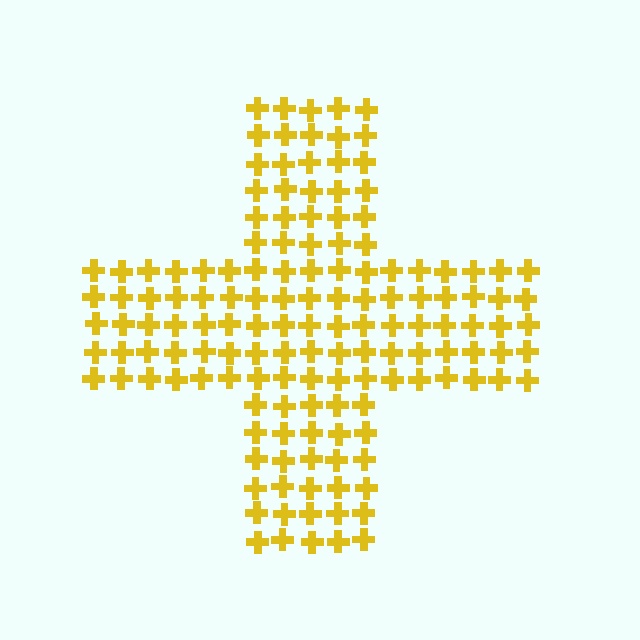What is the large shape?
The large shape is a cross.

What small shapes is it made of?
It is made of small crosses.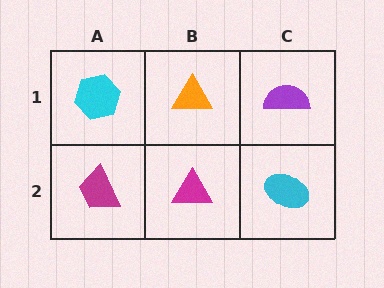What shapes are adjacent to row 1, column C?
A cyan ellipse (row 2, column C), an orange triangle (row 1, column B).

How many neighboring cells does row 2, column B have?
3.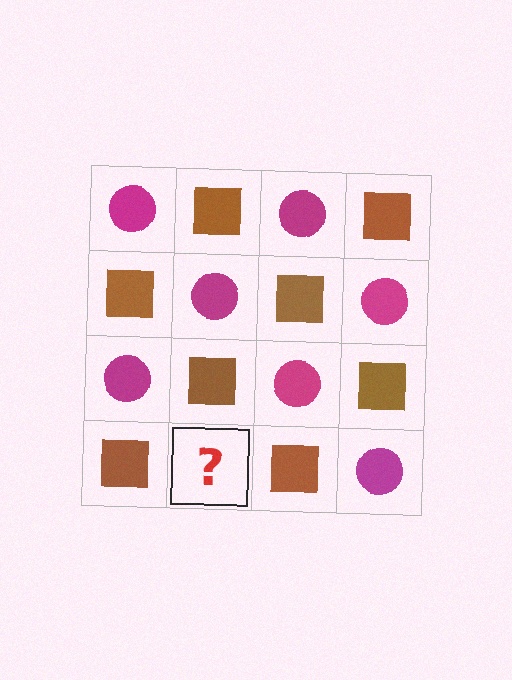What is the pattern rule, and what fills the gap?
The rule is that it alternates magenta circle and brown square in a checkerboard pattern. The gap should be filled with a magenta circle.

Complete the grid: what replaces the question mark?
The question mark should be replaced with a magenta circle.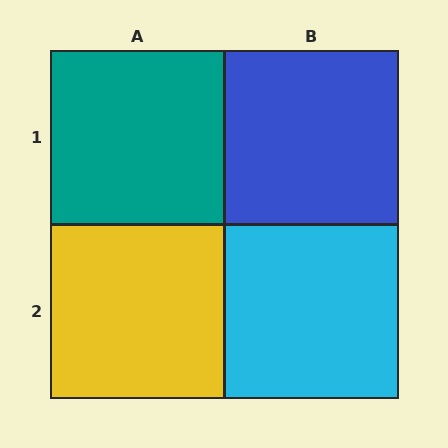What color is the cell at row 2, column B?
Cyan.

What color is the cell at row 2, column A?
Yellow.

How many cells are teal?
1 cell is teal.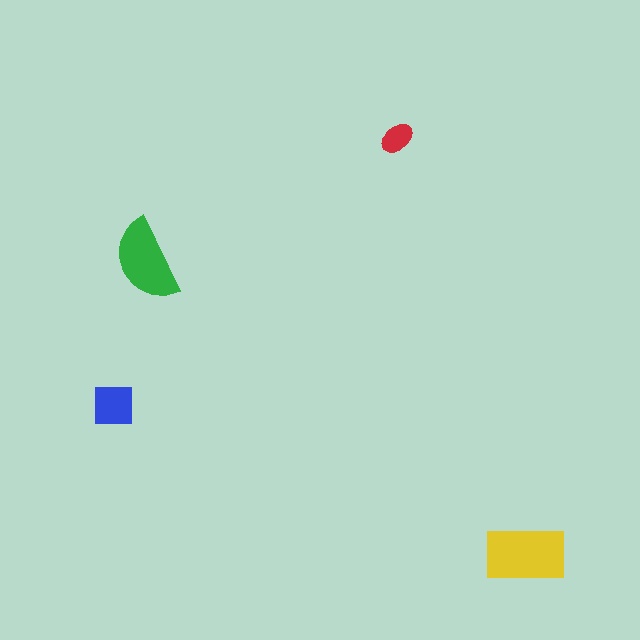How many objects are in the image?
There are 4 objects in the image.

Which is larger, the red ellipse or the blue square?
The blue square.